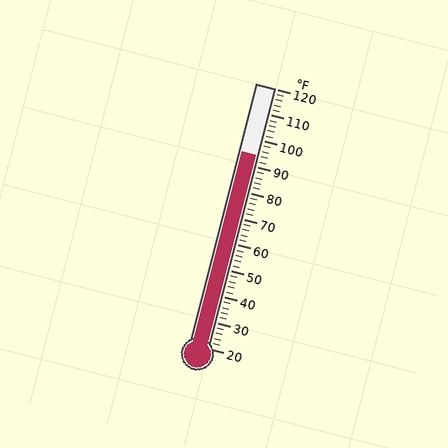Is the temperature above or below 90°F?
The temperature is above 90°F.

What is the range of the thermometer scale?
The thermometer scale ranges from 20°F to 120°F.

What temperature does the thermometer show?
The thermometer shows approximately 94°F.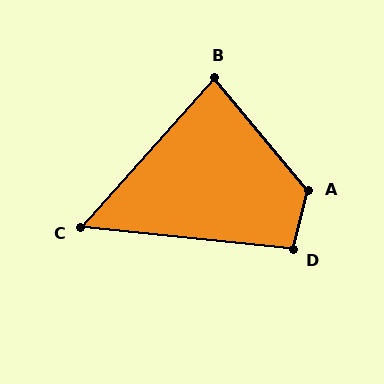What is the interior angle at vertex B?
Approximately 81 degrees (acute).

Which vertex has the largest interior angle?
A, at approximately 126 degrees.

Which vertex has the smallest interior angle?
C, at approximately 54 degrees.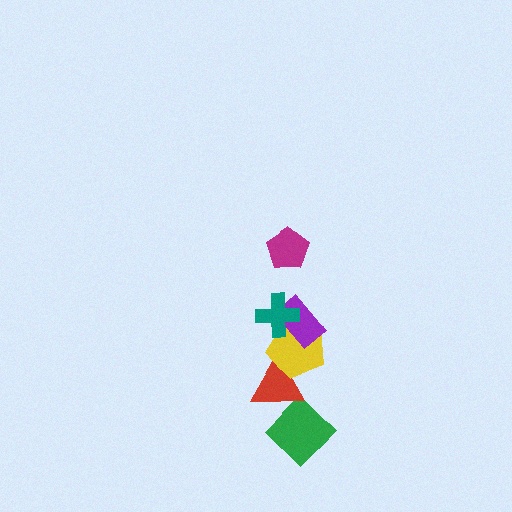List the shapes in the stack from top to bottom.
From top to bottom: the magenta pentagon, the teal cross, the purple rectangle, the yellow pentagon, the red triangle, the green diamond.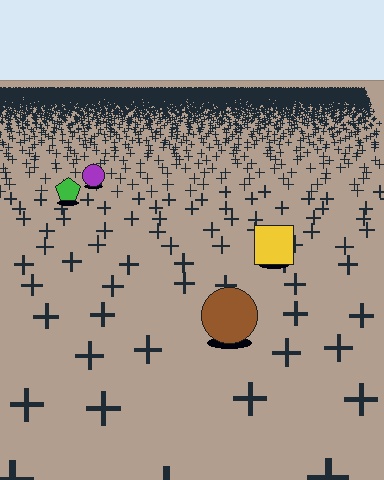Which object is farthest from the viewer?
The purple circle is farthest from the viewer. It appears smaller and the ground texture around it is denser.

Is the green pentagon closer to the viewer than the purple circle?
Yes. The green pentagon is closer — you can tell from the texture gradient: the ground texture is coarser near it.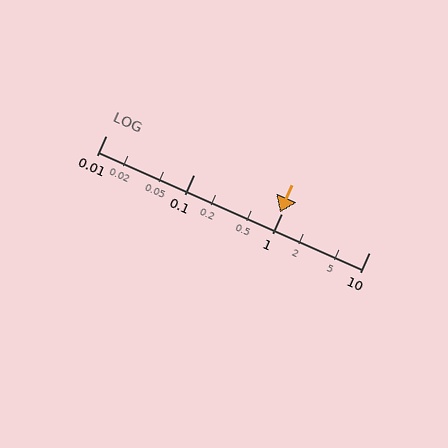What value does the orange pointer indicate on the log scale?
The pointer indicates approximately 0.96.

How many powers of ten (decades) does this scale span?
The scale spans 3 decades, from 0.01 to 10.